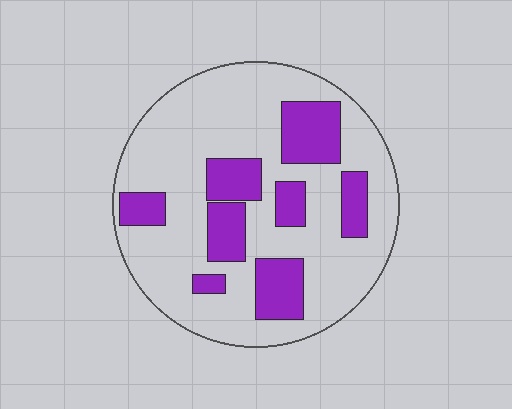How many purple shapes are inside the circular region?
8.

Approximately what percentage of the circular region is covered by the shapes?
Approximately 25%.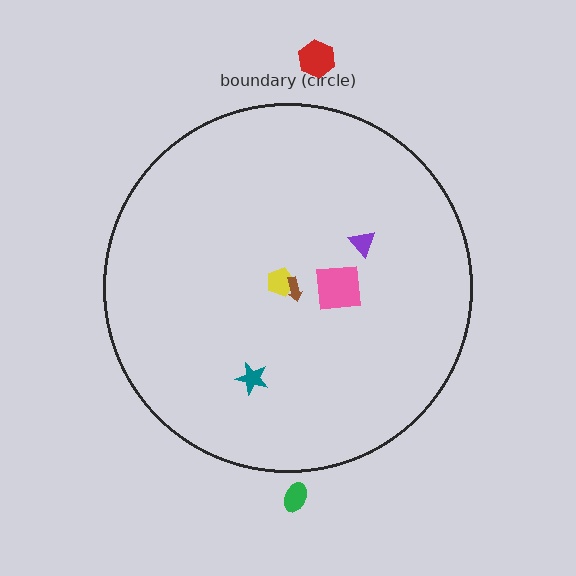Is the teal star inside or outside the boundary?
Inside.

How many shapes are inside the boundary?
5 inside, 2 outside.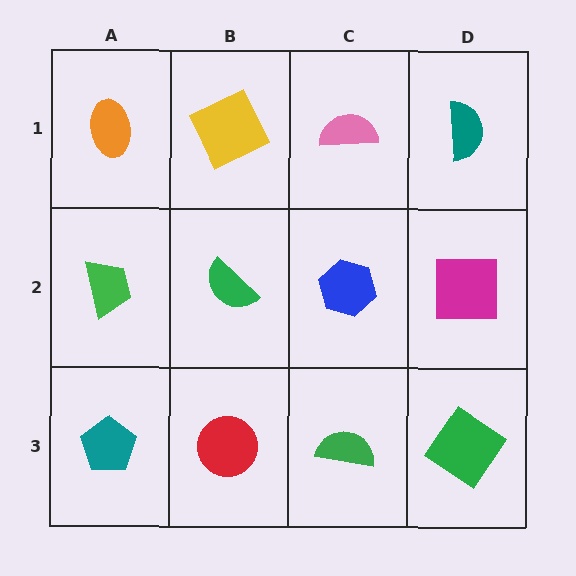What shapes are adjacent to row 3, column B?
A green semicircle (row 2, column B), a teal pentagon (row 3, column A), a green semicircle (row 3, column C).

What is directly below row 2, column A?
A teal pentagon.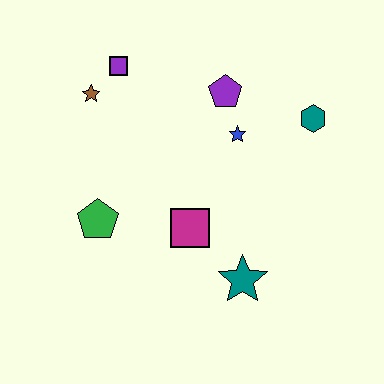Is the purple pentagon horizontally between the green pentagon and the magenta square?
No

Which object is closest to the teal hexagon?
The blue star is closest to the teal hexagon.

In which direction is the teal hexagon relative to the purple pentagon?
The teal hexagon is to the right of the purple pentagon.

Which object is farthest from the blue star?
The green pentagon is farthest from the blue star.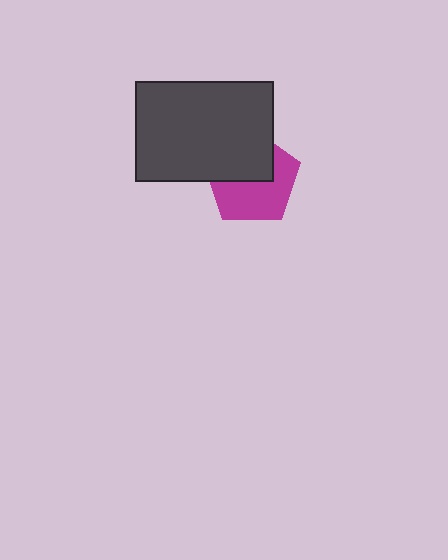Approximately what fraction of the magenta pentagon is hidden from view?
Roughly 44% of the magenta pentagon is hidden behind the dark gray rectangle.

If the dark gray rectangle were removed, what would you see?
You would see the complete magenta pentagon.